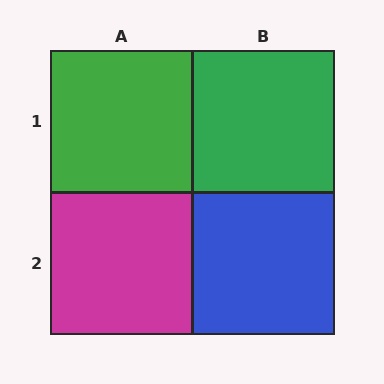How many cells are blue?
1 cell is blue.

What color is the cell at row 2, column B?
Blue.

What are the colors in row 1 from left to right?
Green, green.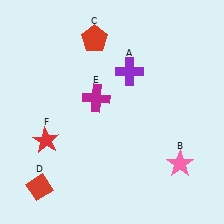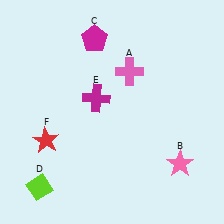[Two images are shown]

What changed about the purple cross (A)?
In Image 1, A is purple. In Image 2, it changed to pink.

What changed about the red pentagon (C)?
In Image 1, C is red. In Image 2, it changed to magenta.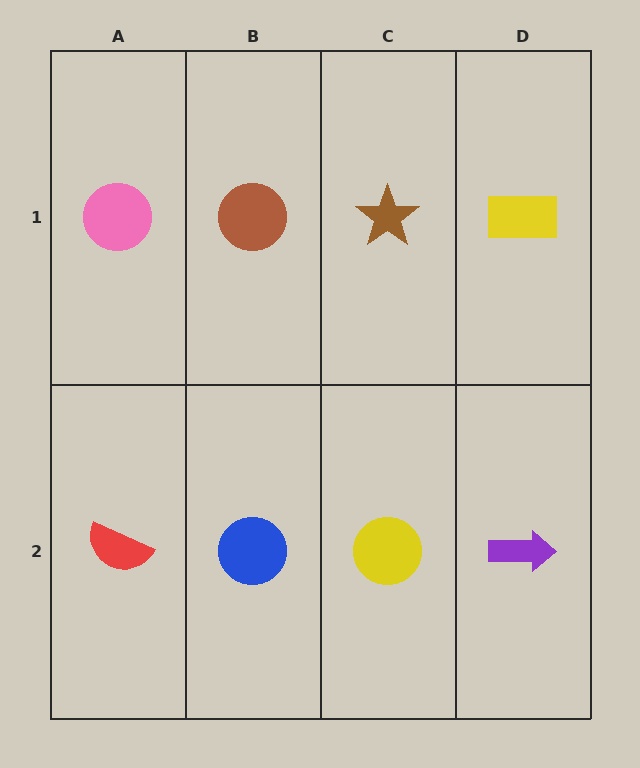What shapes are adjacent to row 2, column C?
A brown star (row 1, column C), a blue circle (row 2, column B), a purple arrow (row 2, column D).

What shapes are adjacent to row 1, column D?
A purple arrow (row 2, column D), a brown star (row 1, column C).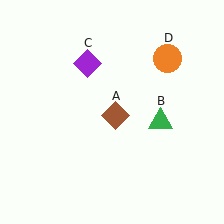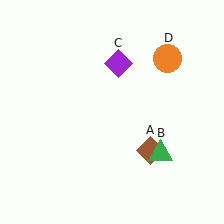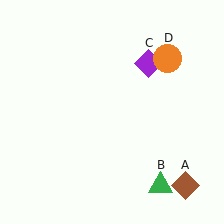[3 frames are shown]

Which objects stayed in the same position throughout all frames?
Orange circle (object D) remained stationary.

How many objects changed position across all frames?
3 objects changed position: brown diamond (object A), green triangle (object B), purple diamond (object C).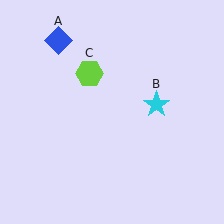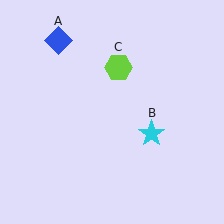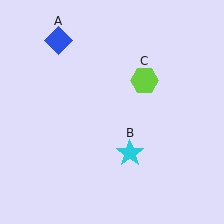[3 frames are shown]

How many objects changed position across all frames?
2 objects changed position: cyan star (object B), lime hexagon (object C).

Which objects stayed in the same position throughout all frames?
Blue diamond (object A) remained stationary.